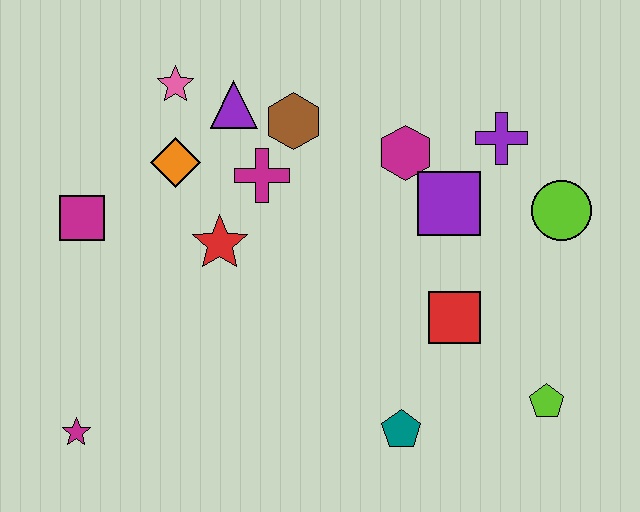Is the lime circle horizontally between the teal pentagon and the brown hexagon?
No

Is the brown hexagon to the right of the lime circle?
No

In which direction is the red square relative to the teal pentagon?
The red square is above the teal pentagon.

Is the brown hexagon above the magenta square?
Yes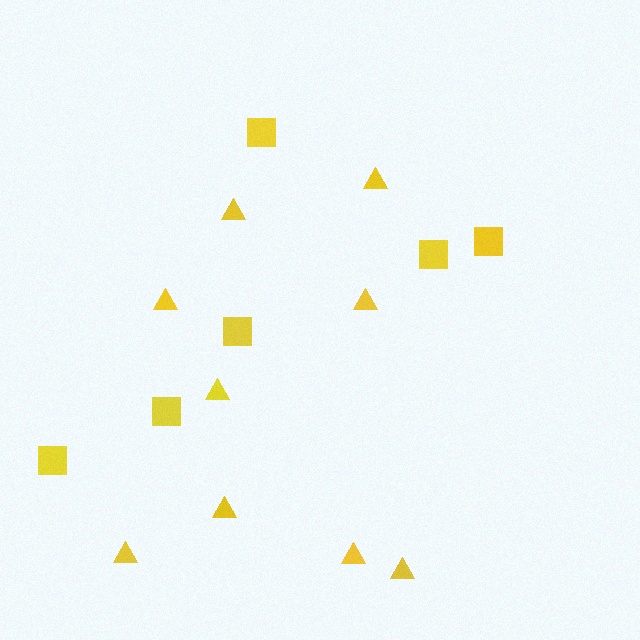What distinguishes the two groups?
There are 2 groups: one group of triangles (9) and one group of squares (6).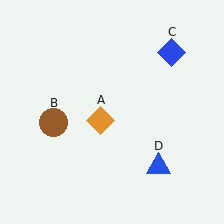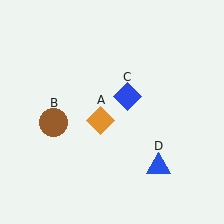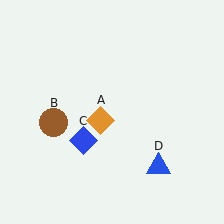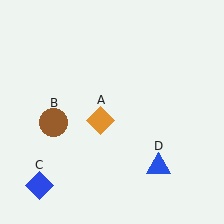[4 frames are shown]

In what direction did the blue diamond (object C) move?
The blue diamond (object C) moved down and to the left.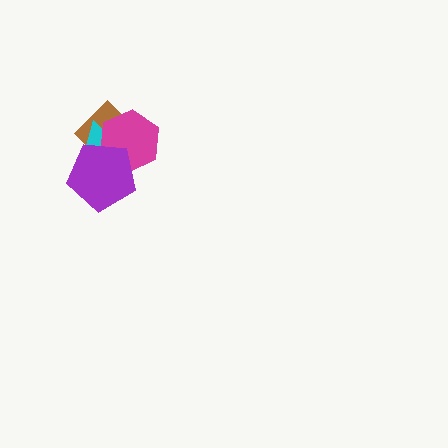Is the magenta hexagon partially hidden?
Yes, it is partially covered by another shape.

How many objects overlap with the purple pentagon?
3 objects overlap with the purple pentagon.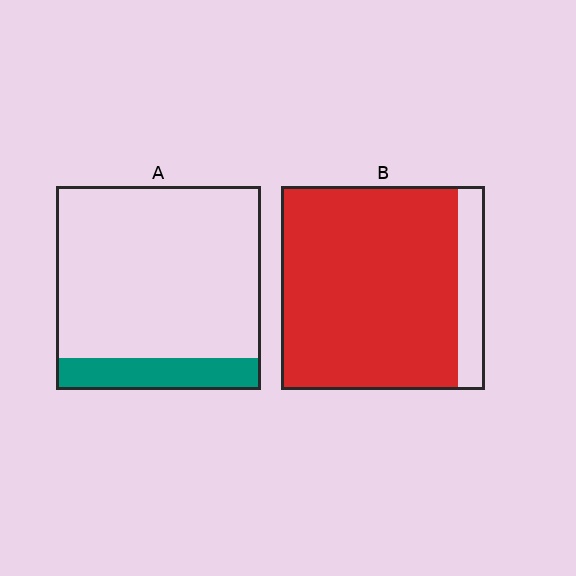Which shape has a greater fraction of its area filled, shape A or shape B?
Shape B.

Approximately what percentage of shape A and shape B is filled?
A is approximately 15% and B is approximately 85%.